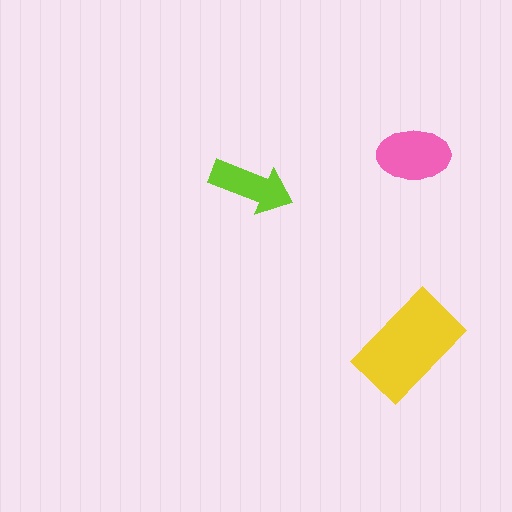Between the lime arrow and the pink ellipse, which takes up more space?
The pink ellipse.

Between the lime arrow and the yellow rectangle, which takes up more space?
The yellow rectangle.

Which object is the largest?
The yellow rectangle.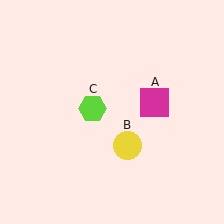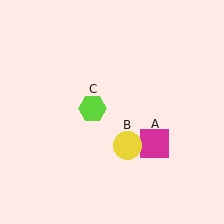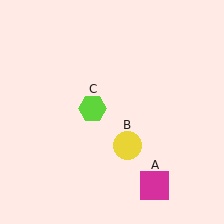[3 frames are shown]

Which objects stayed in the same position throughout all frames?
Yellow circle (object B) and lime hexagon (object C) remained stationary.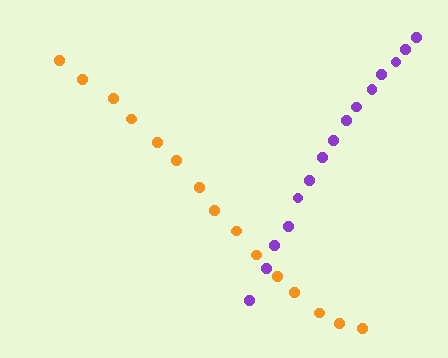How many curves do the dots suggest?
There are 2 distinct paths.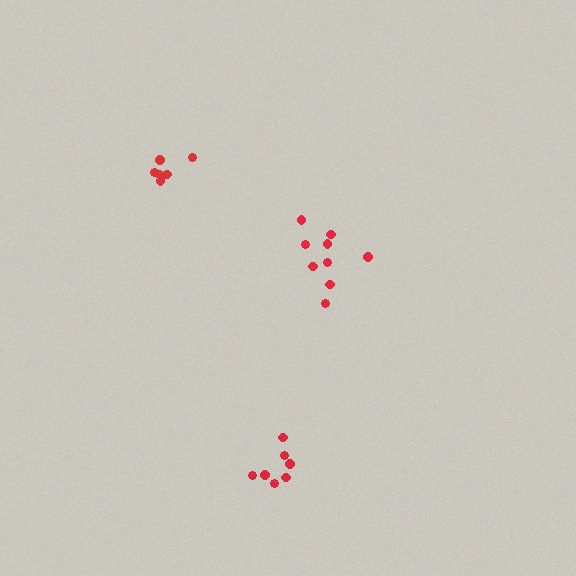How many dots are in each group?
Group 1: 6 dots, Group 2: 7 dots, Group 3: 9 dots (22 total).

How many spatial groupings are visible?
There are 3 spatial groupings.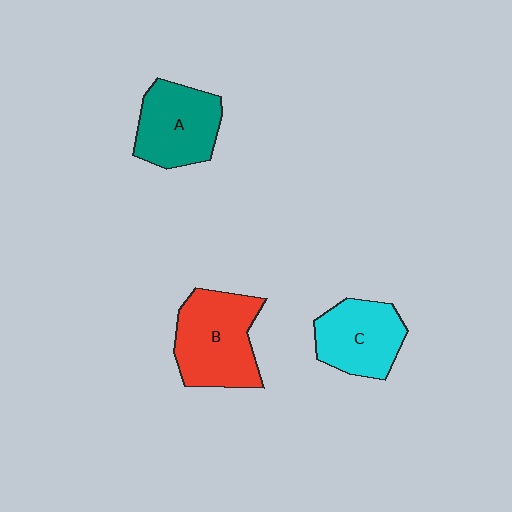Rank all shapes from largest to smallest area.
From largest to smallest: B (red), A (teal), C (cyan).